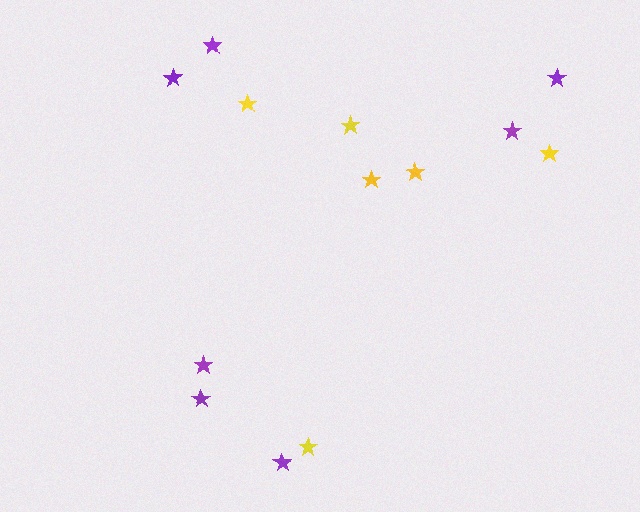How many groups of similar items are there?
There are 2 groups: one group of yellow stars (6) and one group of purple stars (7).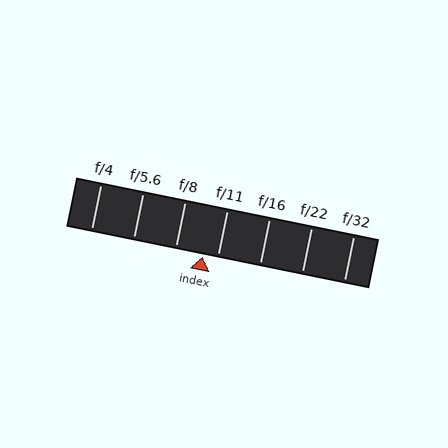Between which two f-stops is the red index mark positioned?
The index mark is between f/8 and f/11.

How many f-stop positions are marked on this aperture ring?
There are 7 f-stop positions marked.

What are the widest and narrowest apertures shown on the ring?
The widest aperture shown is f/4 and the narrowest is f/32.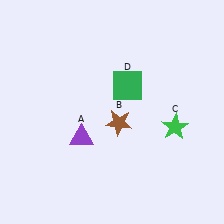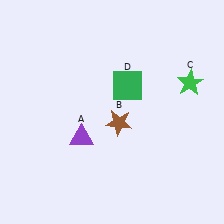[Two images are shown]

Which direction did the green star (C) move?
The green star (C) moved up.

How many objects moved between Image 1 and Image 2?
1 object moved between the two images.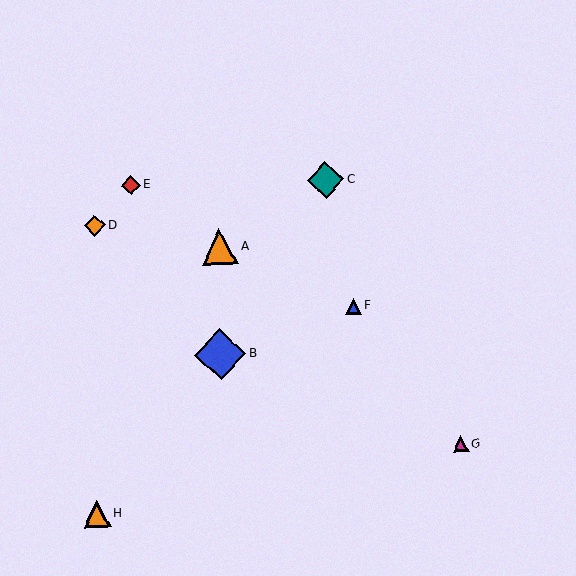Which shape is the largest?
The blue diamond (labeled B) is the largest.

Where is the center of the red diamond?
The center of the red diamond is at (131, 185).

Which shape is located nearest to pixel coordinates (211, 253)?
The orange triangle (labeled A) at (219, 247) is nearest to that location.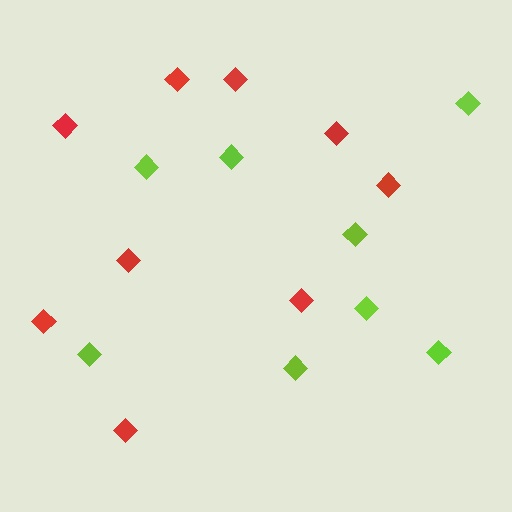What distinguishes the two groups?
There are 2 groups: one group of lime diamonds (8) and one group of red diamonds (9).